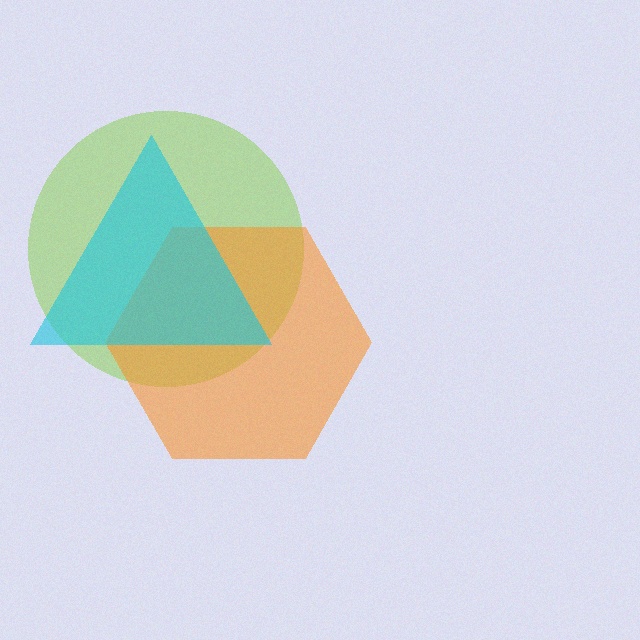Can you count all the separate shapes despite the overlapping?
Yes, there are 3 separate shapes.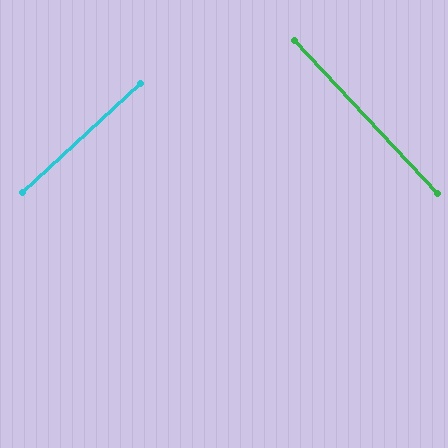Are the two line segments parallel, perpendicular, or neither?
Perpendicular — they meet at approximately 89°.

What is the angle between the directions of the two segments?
Approximately 89 degrees.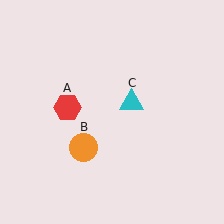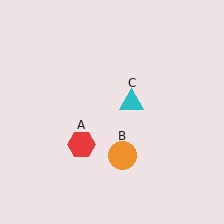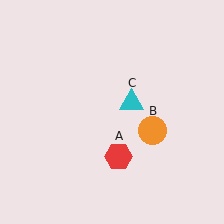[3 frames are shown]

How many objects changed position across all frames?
2 objects changed position: red hexagon (object A), orange circle (object B).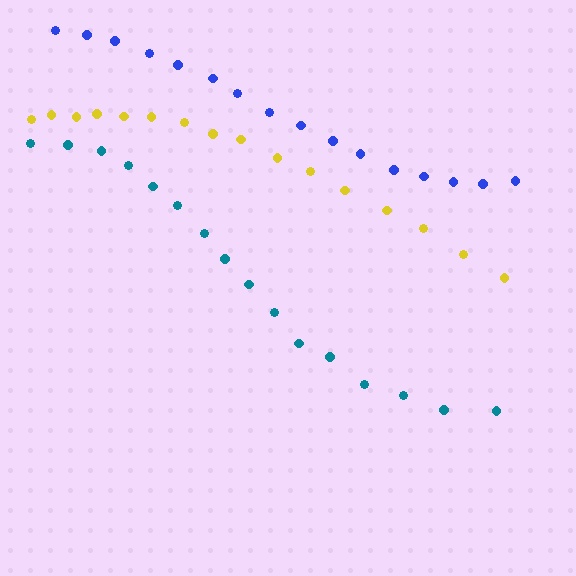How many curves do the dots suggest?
There are 3 distinct paths.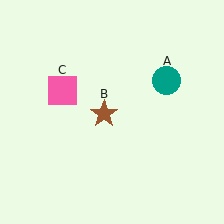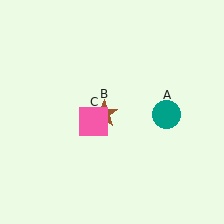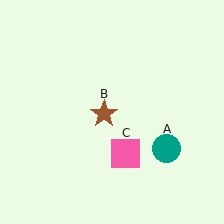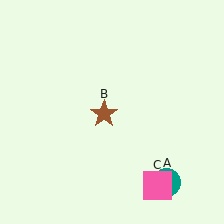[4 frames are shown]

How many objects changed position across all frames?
2 objects changed position: teal circle (object A), pink square (object C).